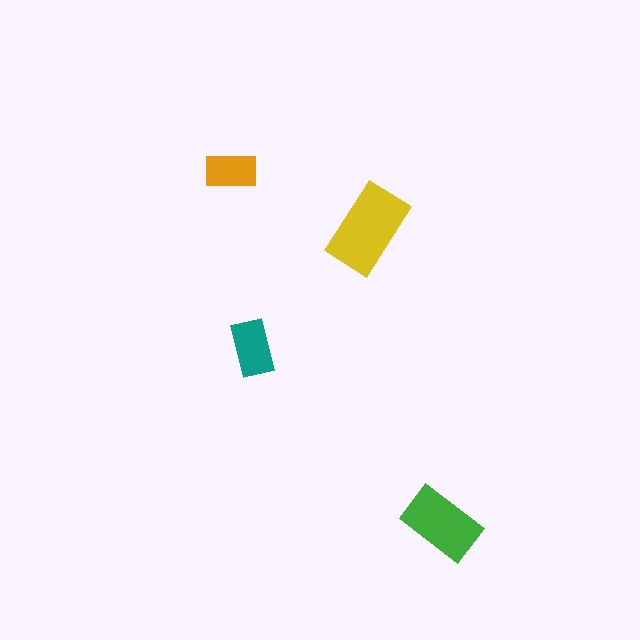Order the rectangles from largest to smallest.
the yellow one, the green one, the teal one, the orange one.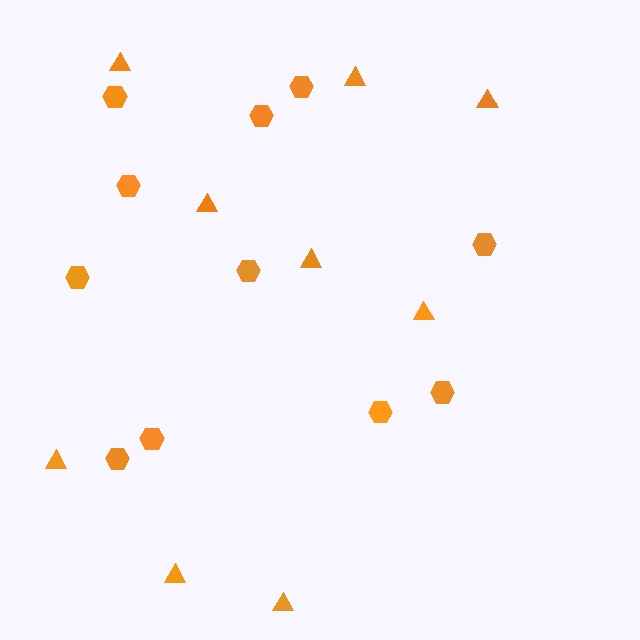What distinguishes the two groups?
There are 2 groups: one group of triangles (9) and one group of hexagons (11).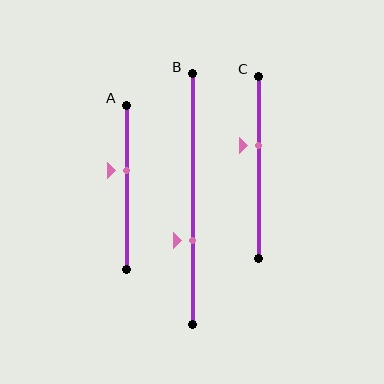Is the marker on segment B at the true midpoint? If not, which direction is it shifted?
No, the marker on segment B is shifted downward by about 17% of the segment length.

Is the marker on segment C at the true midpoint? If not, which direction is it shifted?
No, the marker on segment C is shifted upward by about 12% of the segment length.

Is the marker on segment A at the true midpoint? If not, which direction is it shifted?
No, the marker on segment A is shifted upward by about 11% of the segment length.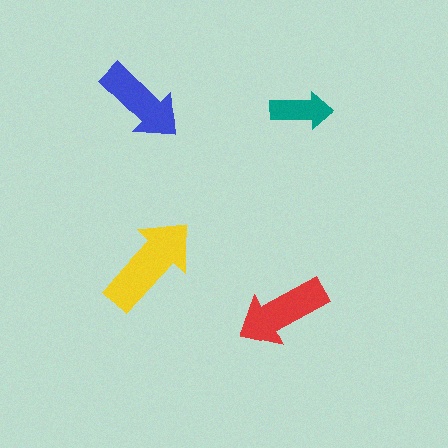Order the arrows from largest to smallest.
the yellow one, the red one, the blue one, the teal one.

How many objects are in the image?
There are 4 objects in the image.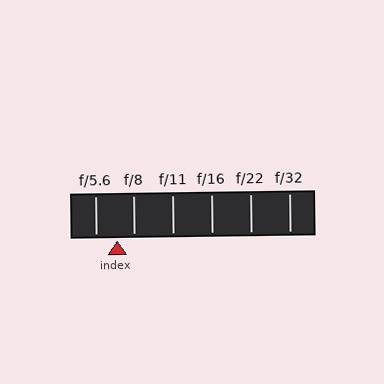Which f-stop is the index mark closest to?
The index mark is closest to f/8.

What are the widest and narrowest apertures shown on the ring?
The widest aperture shown is f/5.6 and the narrowest is f/32.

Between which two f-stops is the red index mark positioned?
The index mark is between f/5.6 and f/8.